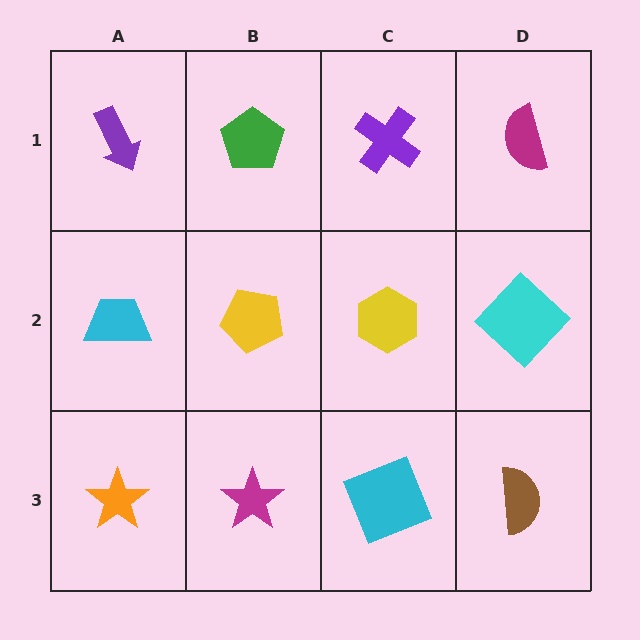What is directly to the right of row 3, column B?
A cyan square.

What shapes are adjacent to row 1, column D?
A cyan diamond (row 2, column D), a purple cross (row 1, column C).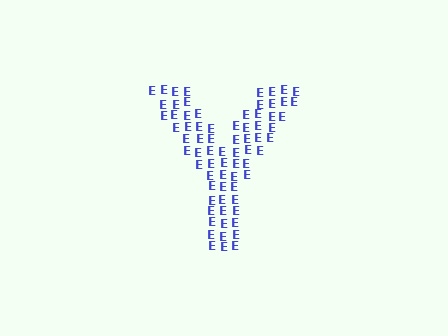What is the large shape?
The large shape is the letter Y.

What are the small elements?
The small elements are letter E's.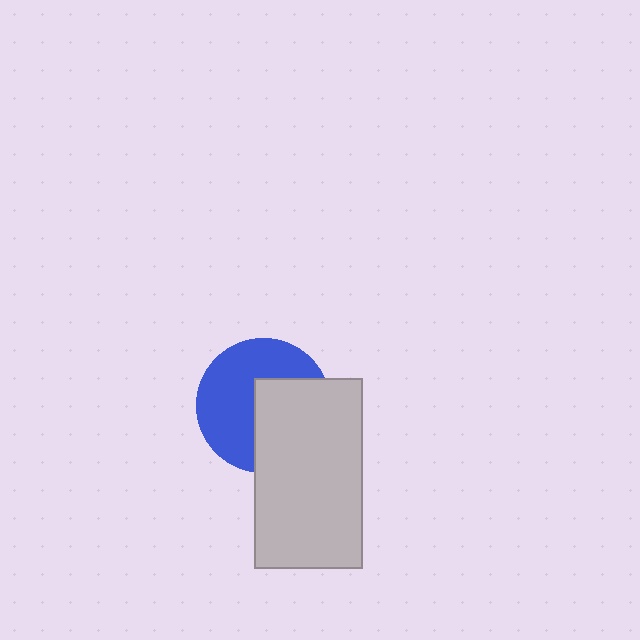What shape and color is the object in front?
The object in front is a light gray rectangle.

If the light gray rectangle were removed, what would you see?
You would see the complete blue circle.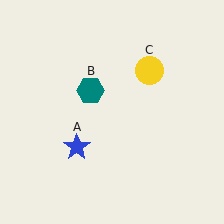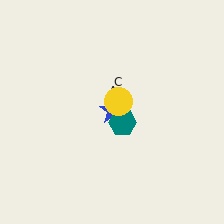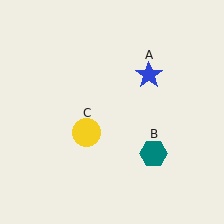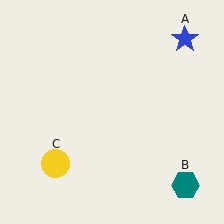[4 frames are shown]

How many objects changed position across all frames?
3 objects changed position: blue star (object A), teal hexagon (object B), yellow circle (object C).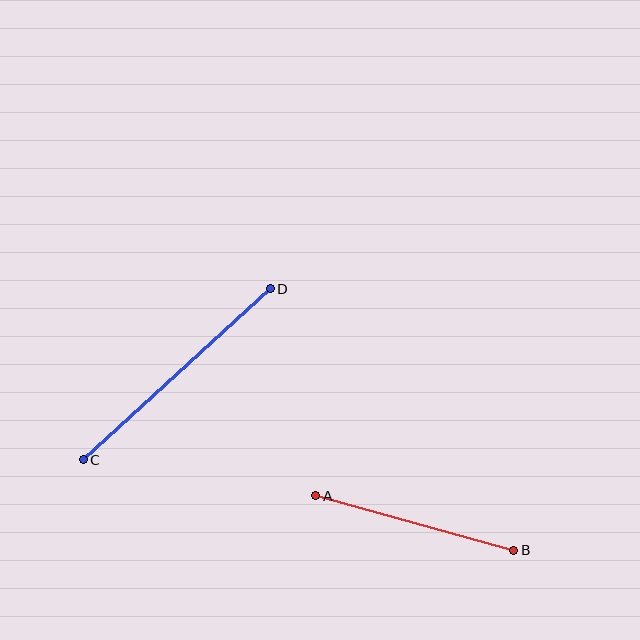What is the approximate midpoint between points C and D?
The midpoint is at approximately (177, 374) pixels.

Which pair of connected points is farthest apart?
Points C and D are farthest apart.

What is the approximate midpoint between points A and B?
The midpoint is at approximately (415, 523) pixels.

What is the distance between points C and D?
The distance is approximately 253 pixels.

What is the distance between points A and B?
The distance is approximately 205 pixels.